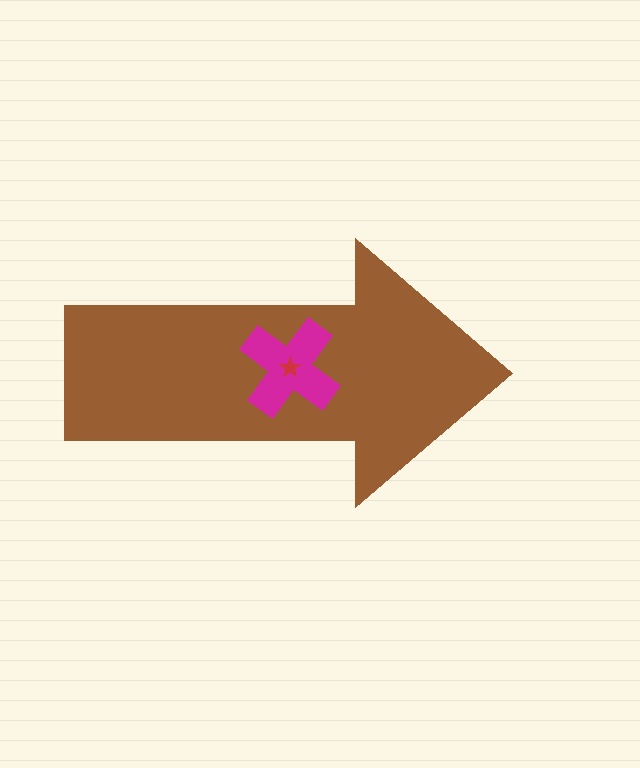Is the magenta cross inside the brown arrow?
Yes.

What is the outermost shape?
The brown arrow.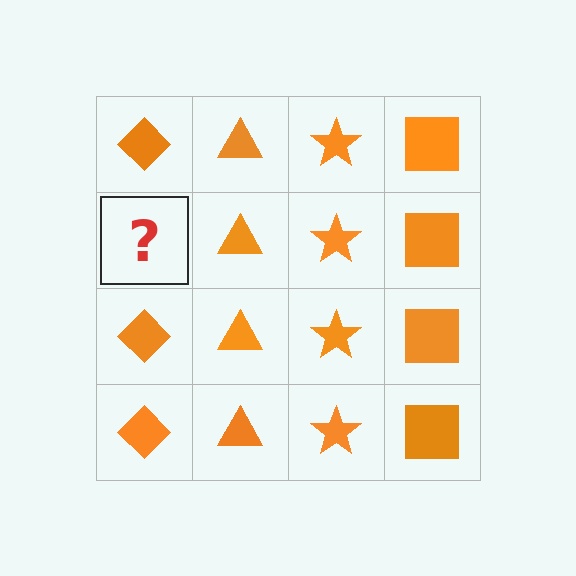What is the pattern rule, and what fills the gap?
The rule is that each column has a consistent shape. The gap should be filled with an orange diamond.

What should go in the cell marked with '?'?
The missing cell should contain an orange diamond.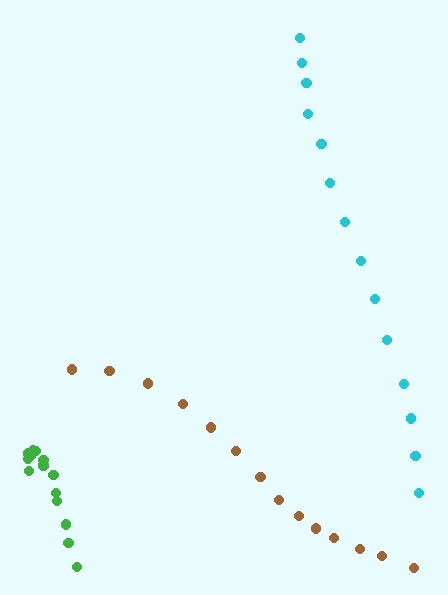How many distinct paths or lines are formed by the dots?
There are 3 distinct paths.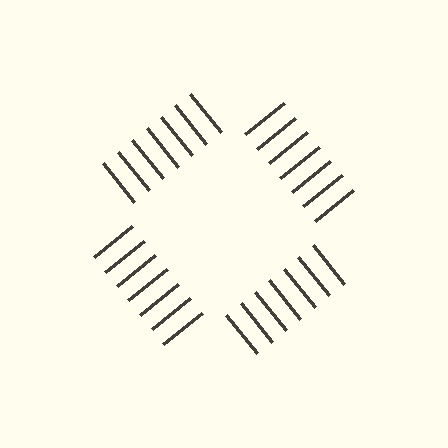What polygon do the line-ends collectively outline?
An illusory square — the line segments terminate on its edges but no continuous stroke is drawn.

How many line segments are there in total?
28 — 7 along each of the 4 edges.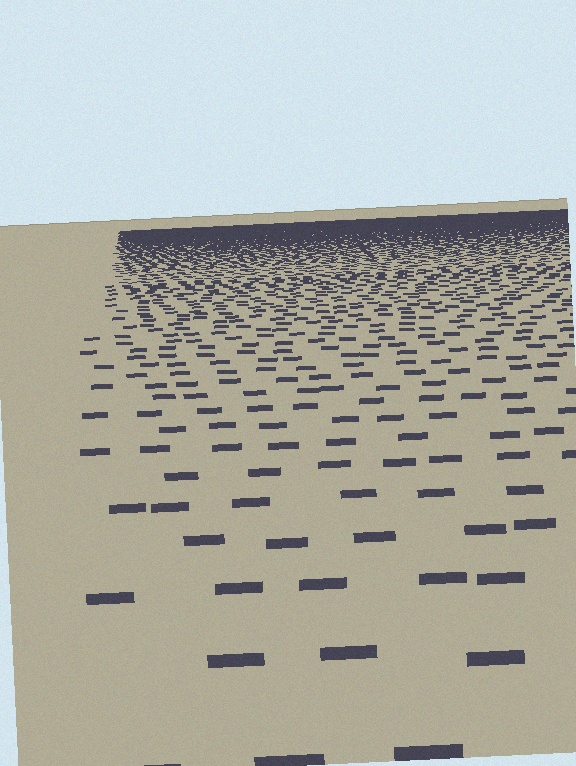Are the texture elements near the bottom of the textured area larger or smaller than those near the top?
Larger. Near the bottom, elements are closer to the viewer and appear at a bigger on-screen size.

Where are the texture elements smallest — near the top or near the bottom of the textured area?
Near the top.